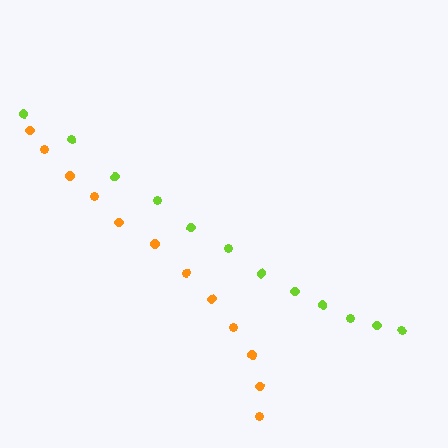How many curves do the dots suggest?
There are 2 distinct paths.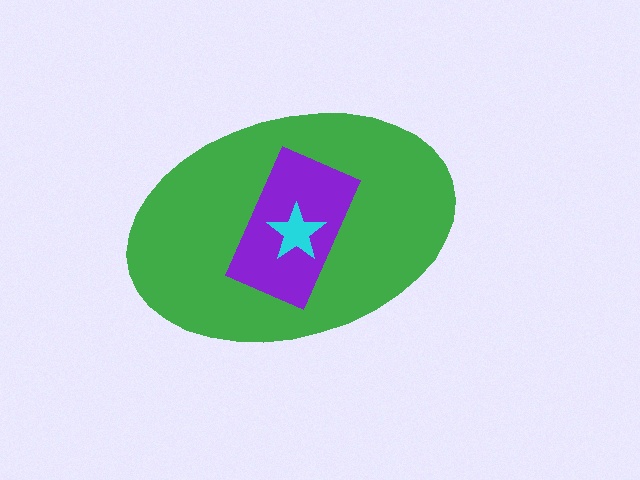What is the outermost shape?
The green ellipse.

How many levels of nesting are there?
3.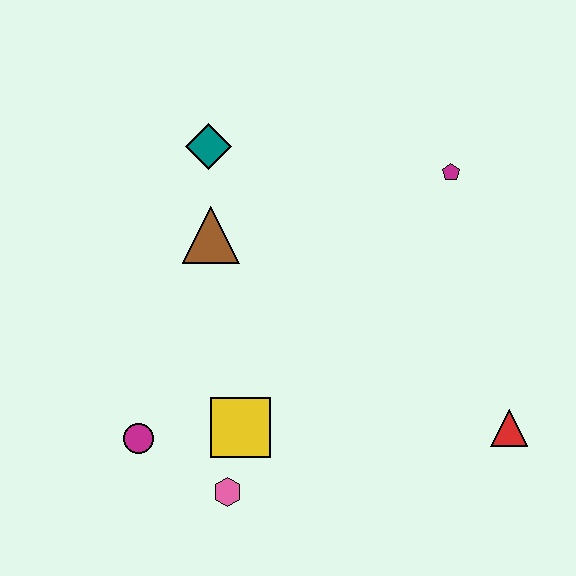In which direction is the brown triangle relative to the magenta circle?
The brown triangle is above the magenta circle.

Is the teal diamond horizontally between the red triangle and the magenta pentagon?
No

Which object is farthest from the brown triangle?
The red triangle is farthest from the brown triangle.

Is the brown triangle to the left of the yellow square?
Yes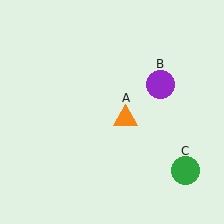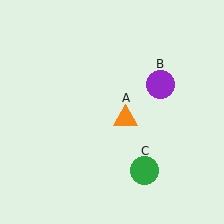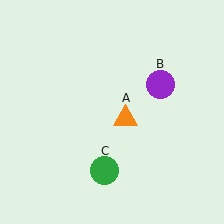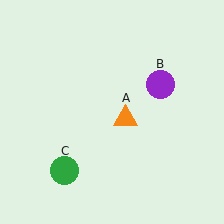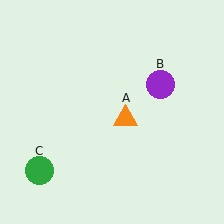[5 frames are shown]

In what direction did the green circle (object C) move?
The green circle (object C) moved left.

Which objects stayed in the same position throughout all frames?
Orange triangle (object A) and purple circle (object B) remained stationary.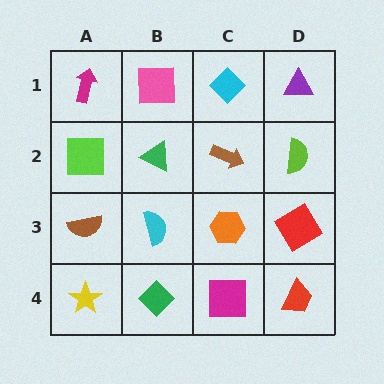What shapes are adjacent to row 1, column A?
A lime square (row 2, column A), a pink square (row 1, column B).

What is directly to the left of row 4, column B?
A yellow star.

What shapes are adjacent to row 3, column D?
A lime semicircle (row 2, column D), a red trapezoid (row 4, column D), an orange hexagon (row 3, column C).